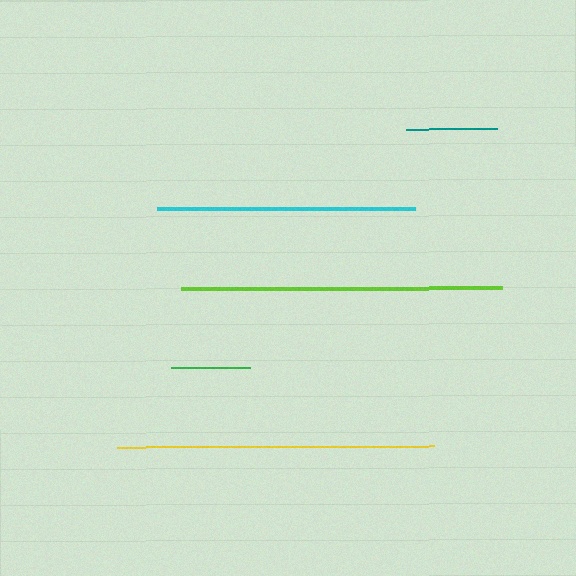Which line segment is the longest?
The lime line is the longest at approximately 321 pixels.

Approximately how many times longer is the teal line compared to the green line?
The teal line is approximately 1.1 times the length of the green line.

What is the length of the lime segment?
The lime segment is approximately 321 pixels long.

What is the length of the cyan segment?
The cyan segment is approximately 258 pixels long.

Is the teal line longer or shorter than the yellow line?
The yellow line is longer than the teal line.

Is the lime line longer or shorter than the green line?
The lime line is longer than the green line.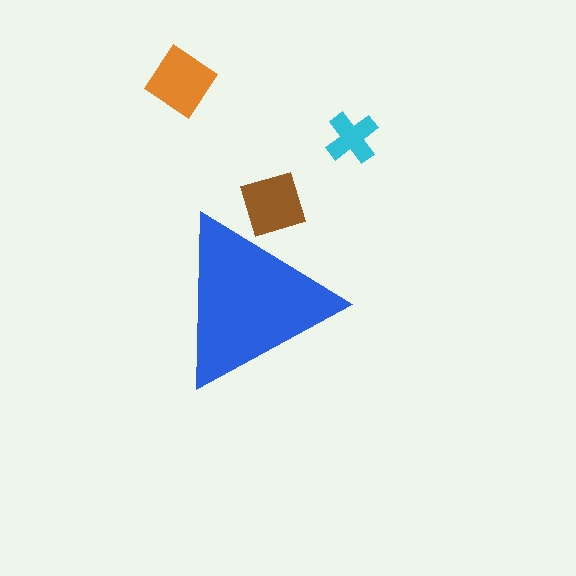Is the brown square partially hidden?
Yes, the brown square is partially hidden behind the blue triangle.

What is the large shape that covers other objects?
A blue triangle.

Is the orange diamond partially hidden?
No, the orange diamond is fully visible.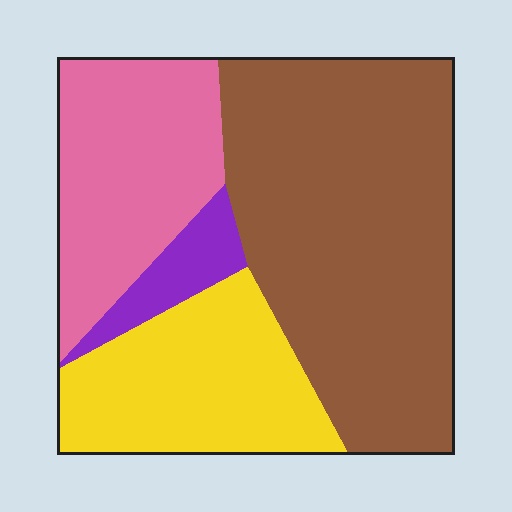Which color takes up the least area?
Purple, at roughly 5%.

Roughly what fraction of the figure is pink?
Pink covers about 25% of the figure.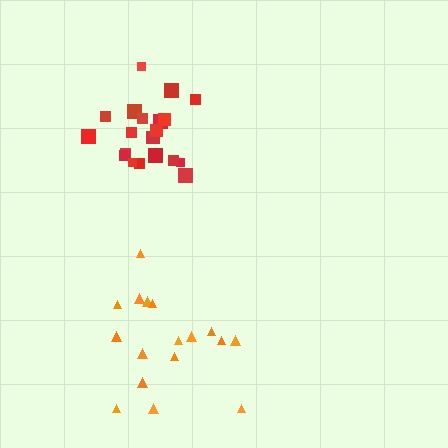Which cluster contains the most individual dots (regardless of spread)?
Red (21).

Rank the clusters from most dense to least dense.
red, orange.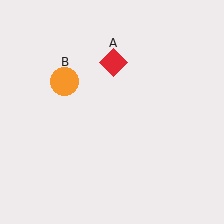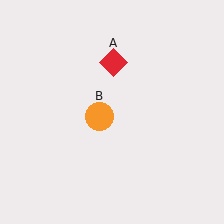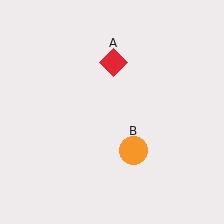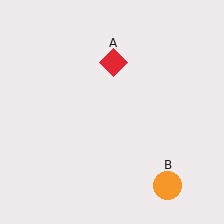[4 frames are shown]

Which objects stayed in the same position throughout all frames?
Red diamond (object A) remained stationary.